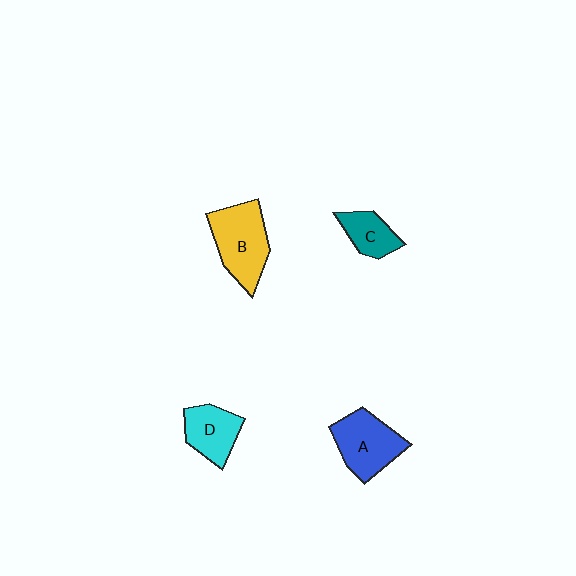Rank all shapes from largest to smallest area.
From largest to smallest: B (yellow), A (blue), D (cyan), C (teal).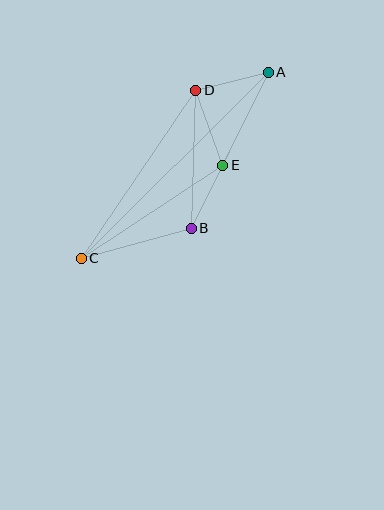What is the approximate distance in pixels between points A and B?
The distance between A and B is approximately 174 pixels.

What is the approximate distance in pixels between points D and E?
The distance between D and E is approximately 80 pixels.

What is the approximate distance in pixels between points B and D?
The distance between B and D is approximately 138 pixels.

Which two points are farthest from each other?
Points A and C are farthest from each other.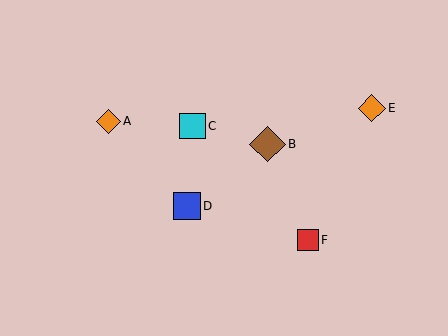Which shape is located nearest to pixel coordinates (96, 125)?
The orange diamond (labeled A) at (108, 121) is nearest to that location.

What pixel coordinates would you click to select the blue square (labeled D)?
Click at (187, 206) to select the blue square D.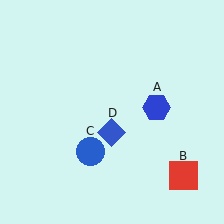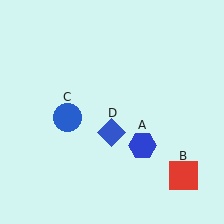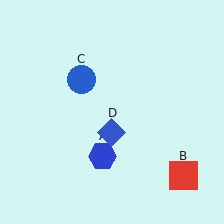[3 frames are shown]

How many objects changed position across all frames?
2 objects changed position: blue hexagon (object A), blue circle (object C).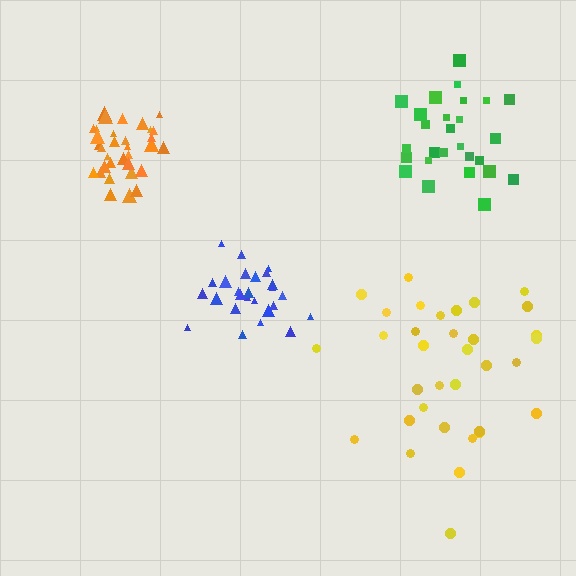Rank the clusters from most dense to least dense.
orange, blue, green, yellow.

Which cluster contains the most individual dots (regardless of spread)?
Orange (35).